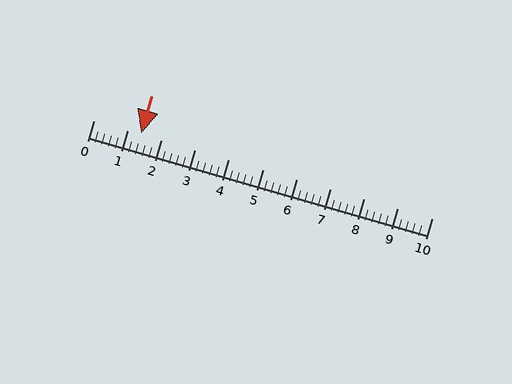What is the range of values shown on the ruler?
The ruler shows values from 0 to 10.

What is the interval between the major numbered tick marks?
The major tick marks are spaced 1 units apart.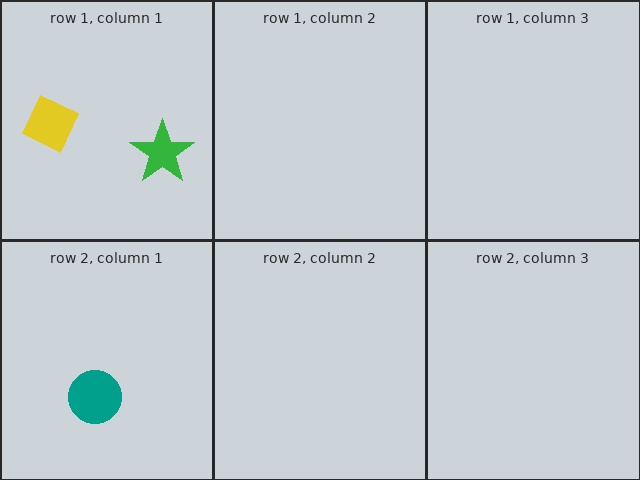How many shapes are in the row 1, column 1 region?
2.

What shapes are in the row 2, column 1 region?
The teal circle.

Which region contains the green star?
The row 1, column 1 region.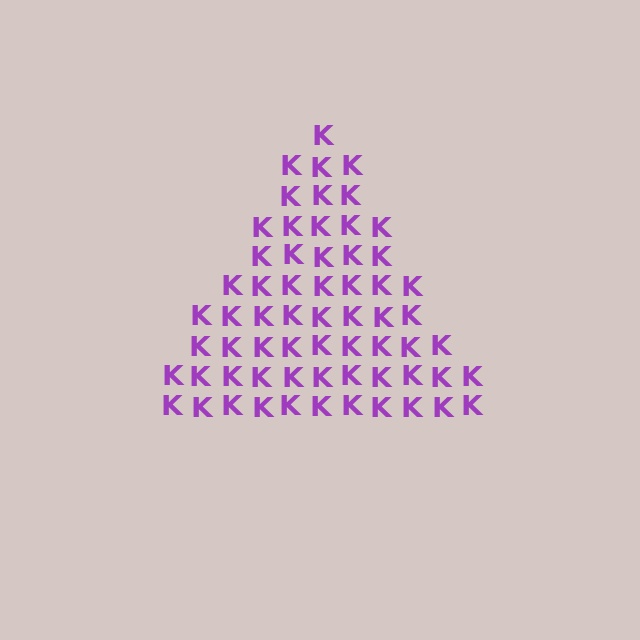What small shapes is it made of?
It is made of small letter K's.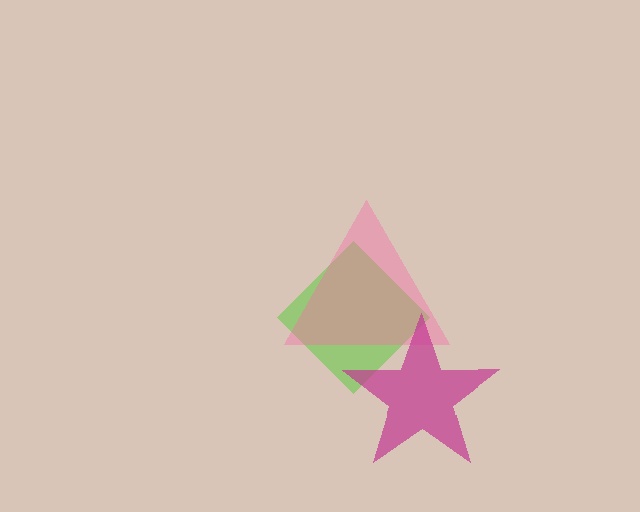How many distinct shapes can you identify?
There are 3 distinct shapes: a lime diamond, a pink triangle, a magenta star.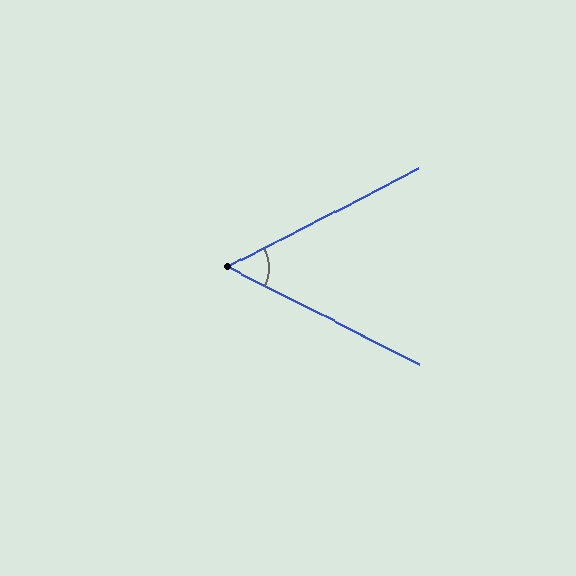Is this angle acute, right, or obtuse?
It is acute.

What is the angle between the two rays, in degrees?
Approximately 54 degrees.